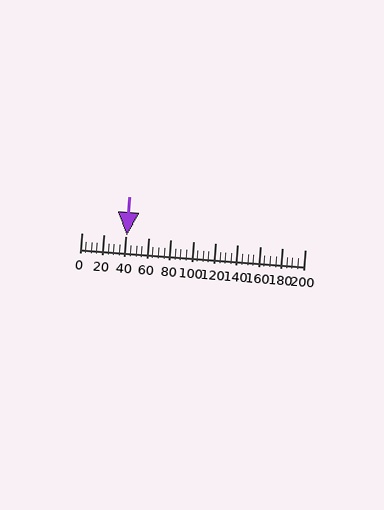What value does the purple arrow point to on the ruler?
The purple arrow points to approximately 40.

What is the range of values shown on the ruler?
The ruler shows values from 0 to 200.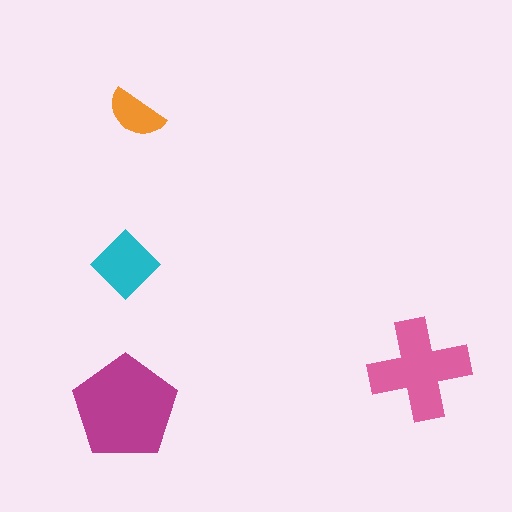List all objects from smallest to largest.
The orange semicircle, the cyan diamond, the pink cross, the magenta pentagon.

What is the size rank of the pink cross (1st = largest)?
2nd.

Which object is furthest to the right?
The pink cross is rightmost.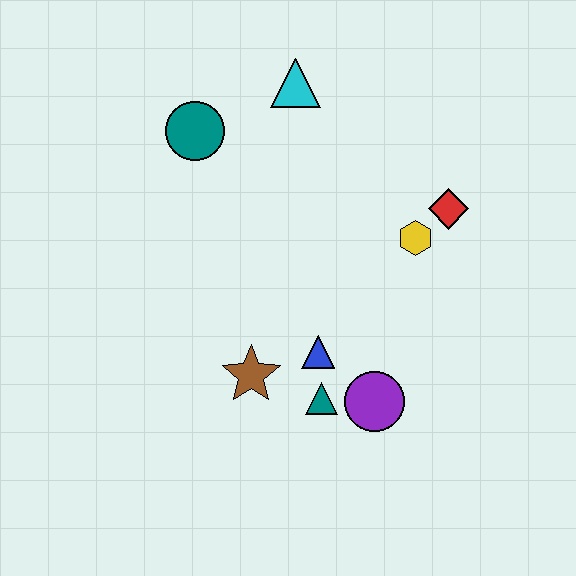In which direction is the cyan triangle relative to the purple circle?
The cyan triangle is above the purple circle.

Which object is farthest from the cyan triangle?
The purple circle is farthest from the cyan triangle.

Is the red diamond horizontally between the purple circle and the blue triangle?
No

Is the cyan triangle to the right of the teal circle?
Yes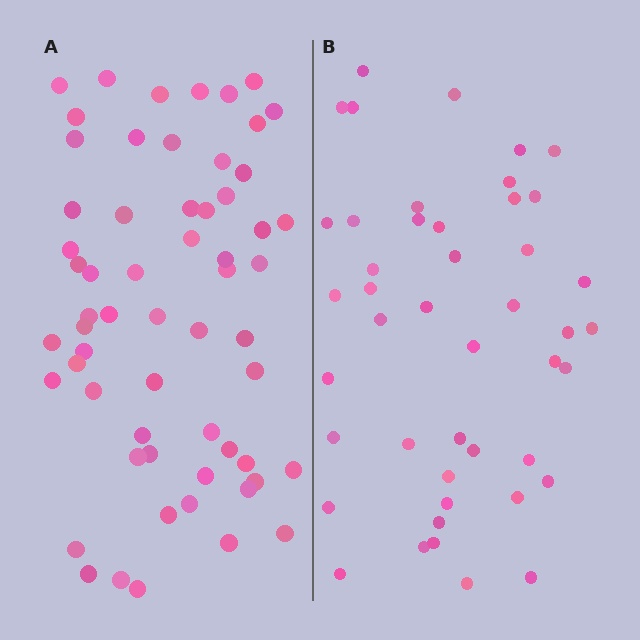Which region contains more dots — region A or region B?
Region A (the left region) has more dots.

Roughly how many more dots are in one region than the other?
Region A has approximately 15 more dots than region B.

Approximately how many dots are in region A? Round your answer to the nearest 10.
About 60 dots.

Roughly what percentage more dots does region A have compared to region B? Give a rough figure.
About 35% more.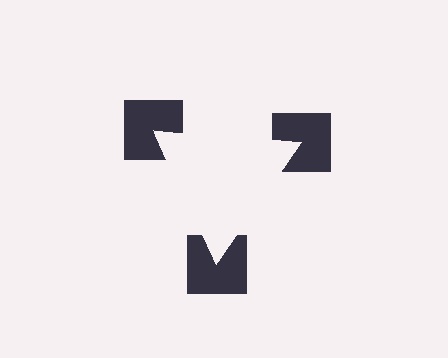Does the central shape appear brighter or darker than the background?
It typically appears slightly brighter than the background, even though no actual brightness change is drawn.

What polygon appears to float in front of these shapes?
An illusory triangle — its edges are inferred from the aligned wedge cuts in the notched squares, not physically drawn.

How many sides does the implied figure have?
3 sides.